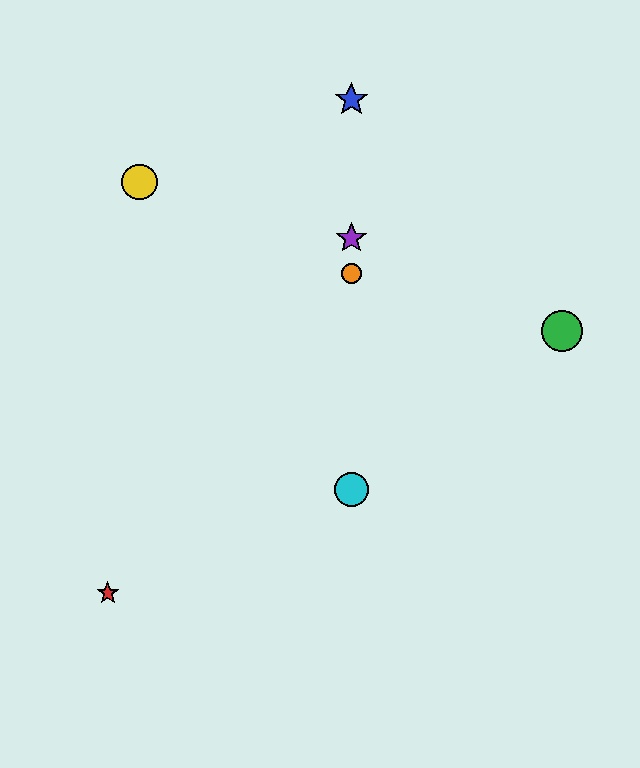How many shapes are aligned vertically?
4 shapes (the blue star, the purple star, the orange circle, the cyan circle) are aligned vertically.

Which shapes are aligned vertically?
The blue star, the purple star, the orange circle, the cyan circle are aligned vertically.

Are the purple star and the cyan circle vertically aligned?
Yes, both are at x≈351.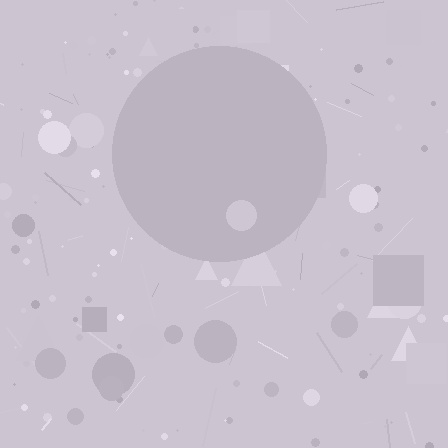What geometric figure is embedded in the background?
A circle is embedded in the background.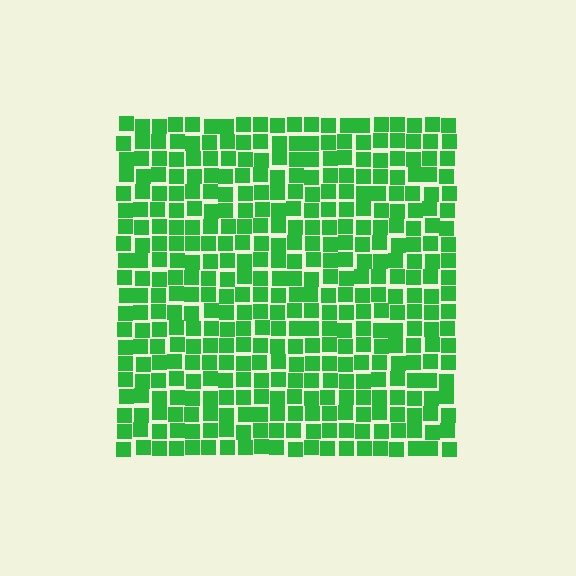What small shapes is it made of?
It is made of small squares.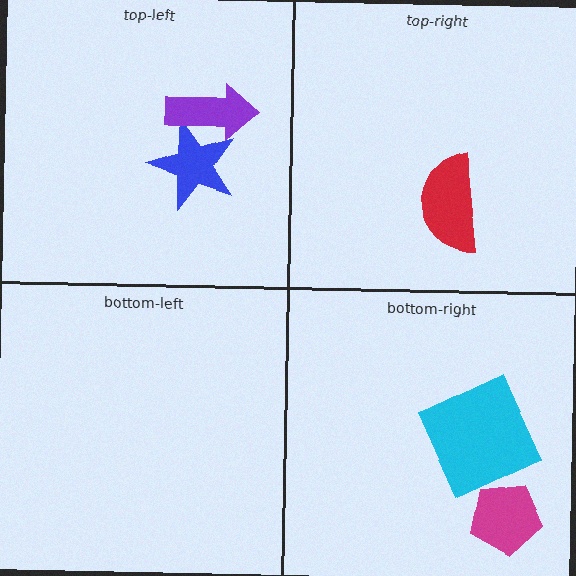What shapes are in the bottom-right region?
The cyan square, the magenta pentagon.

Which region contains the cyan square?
The bottom-right region.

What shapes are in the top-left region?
The blue star, the purple arrow.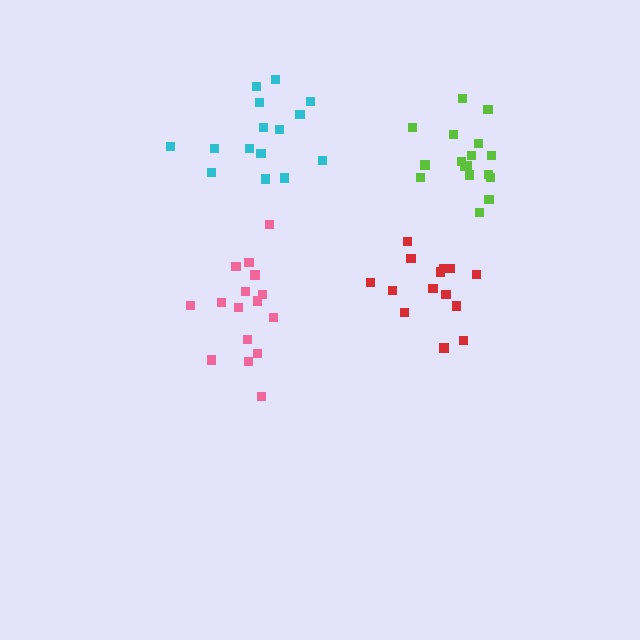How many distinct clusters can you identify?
There are 4 distinct clusters.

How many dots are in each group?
Group 1: 16 dots, Group 2: 14 dots, Group 3: 15 dots, Group 4: 17 dots (62 total).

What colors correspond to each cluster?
The clusters are colored: pink, red, cyan, lime.